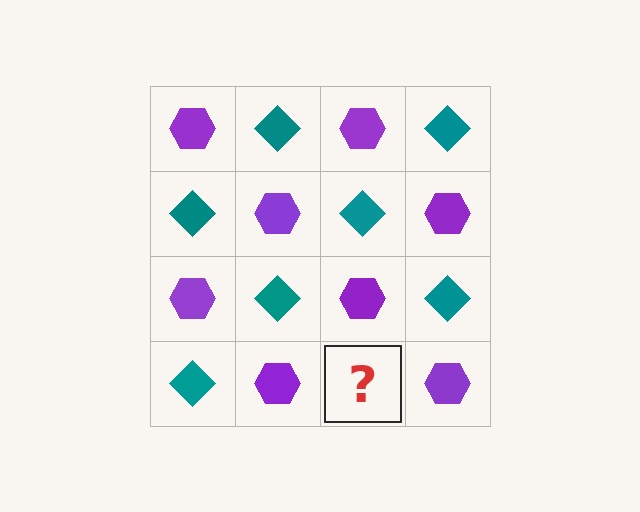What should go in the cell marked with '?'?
The missing cell should contain a teal diamond.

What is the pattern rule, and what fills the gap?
The rule is that it alternates purple hexagon and teal diamond in a checkerboard pattern. The gap should be filled with a teal diamond.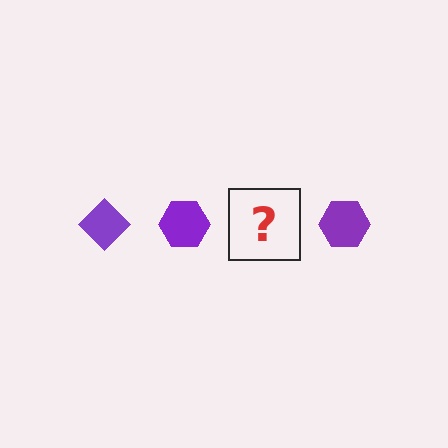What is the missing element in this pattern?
The missing element is a purple diamond.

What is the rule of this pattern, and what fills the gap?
The rule is that the pattern cycles through diamond, hexagon shapes in purple. The gap should be filled with a purple diamond.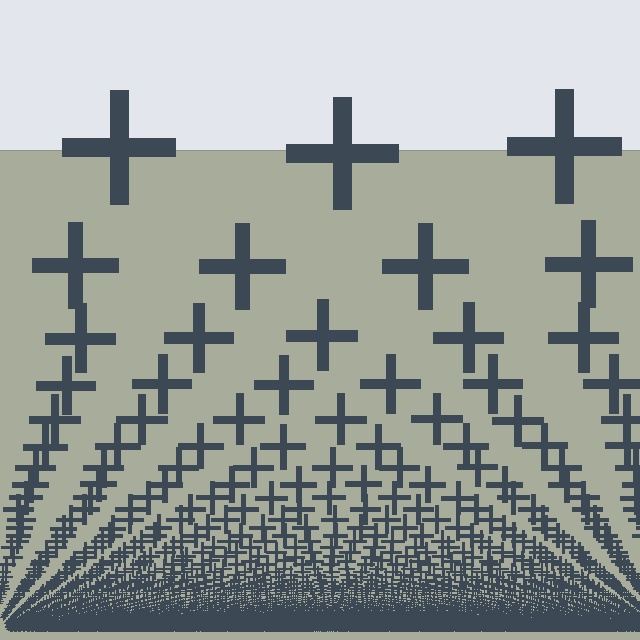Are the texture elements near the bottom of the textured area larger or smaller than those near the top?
Smaller. The gradient is inverted — elements near the bottom are smaller and denser.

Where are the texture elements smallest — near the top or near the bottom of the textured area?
Near the bottom.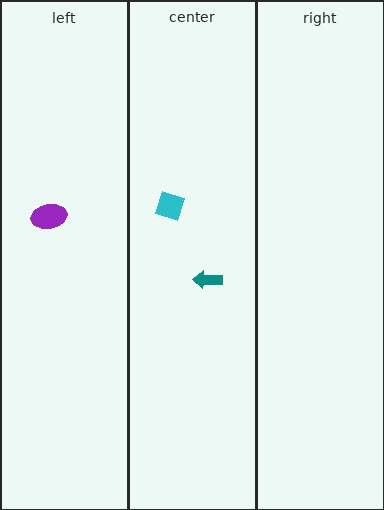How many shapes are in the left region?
1.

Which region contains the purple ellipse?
The left region.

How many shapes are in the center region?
2.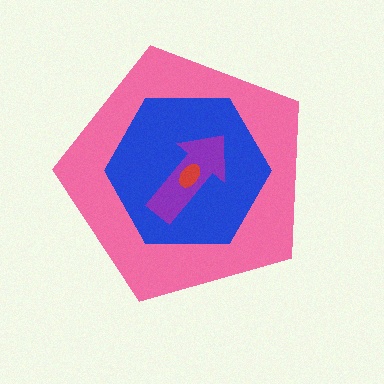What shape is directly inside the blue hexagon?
The purple arrow.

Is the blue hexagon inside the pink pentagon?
Yes.